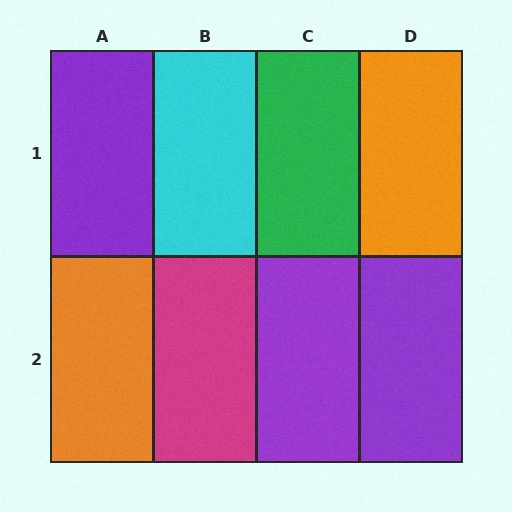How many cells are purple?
3 cells are purple.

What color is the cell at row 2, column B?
Magenta.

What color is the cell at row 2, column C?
Purple.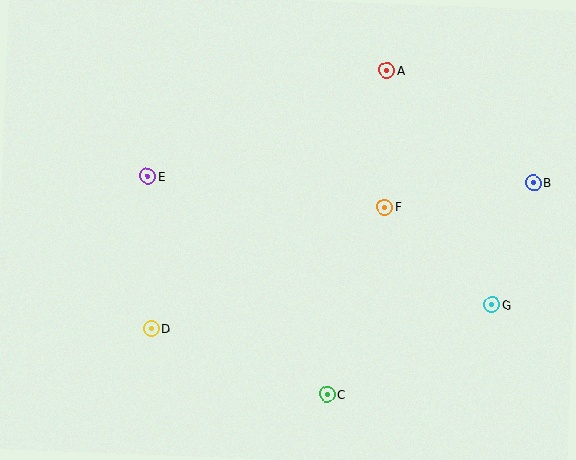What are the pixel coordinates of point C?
Point C is at (327, 394).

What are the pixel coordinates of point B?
Point B is at (533, 183).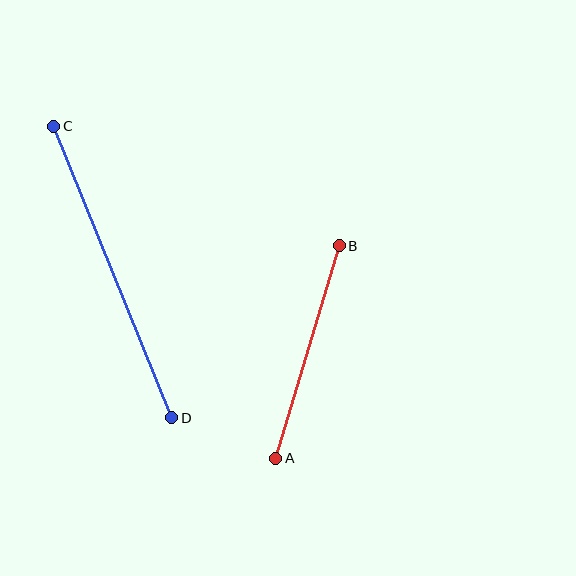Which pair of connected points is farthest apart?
Points C and D are farthest apart.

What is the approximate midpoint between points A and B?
The midpoint is at approximately (308, 352) pixels.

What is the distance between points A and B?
The distance is approximately 222 pixels.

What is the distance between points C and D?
The distance is approximately 314 pixels.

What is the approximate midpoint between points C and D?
The midpoint is at approximately (113, 272) pixels.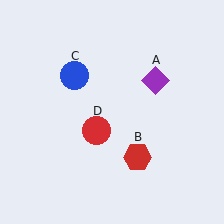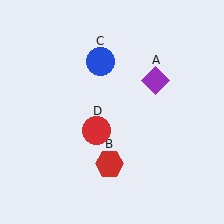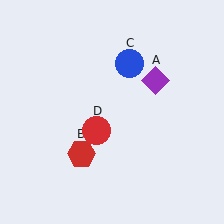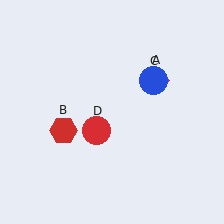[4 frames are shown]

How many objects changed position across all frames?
2 objects changed position: red hexagon (object B), blue circle (object C).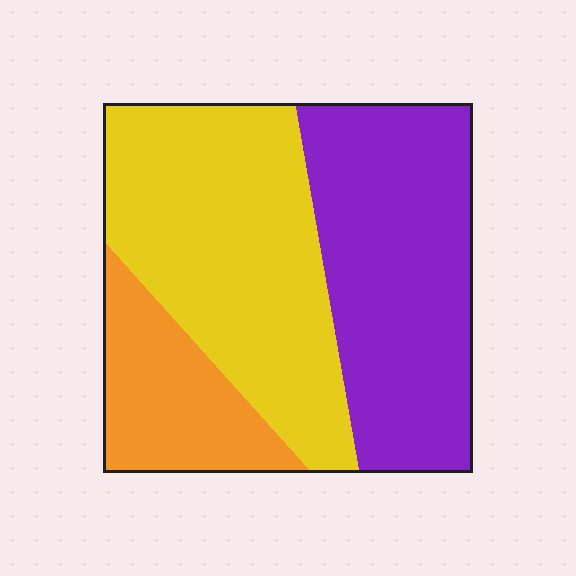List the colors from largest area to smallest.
From largest to smallest: yellow, purple, orange.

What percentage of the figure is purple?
Purple takes up about two fifths (2/5) of the figure.